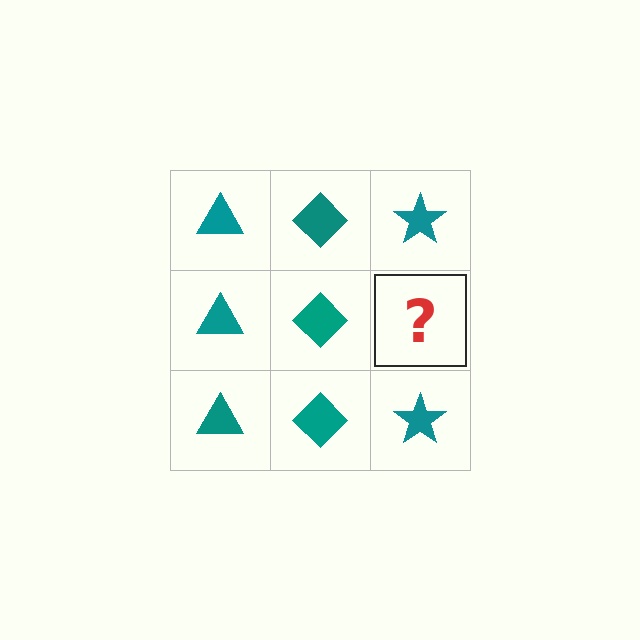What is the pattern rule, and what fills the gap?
The rule is that each column has a consistent shape. The gap should be filled with a teal star.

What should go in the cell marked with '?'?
The missing cell should contain a teal star.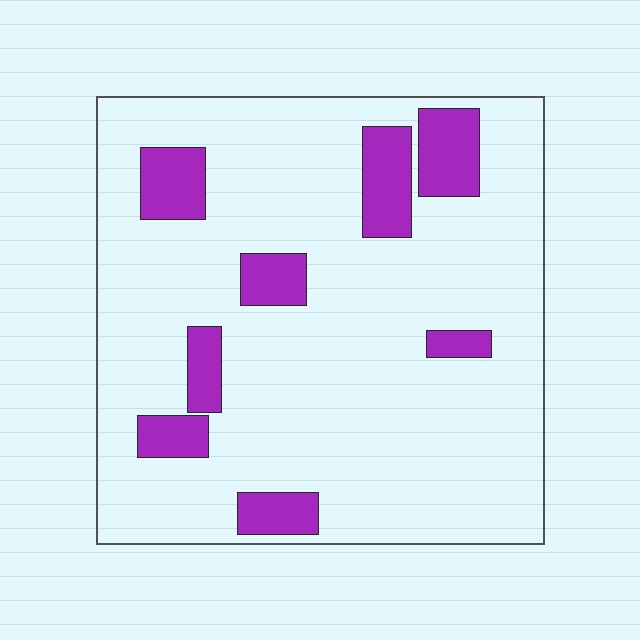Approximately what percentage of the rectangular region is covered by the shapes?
Approximately 15%.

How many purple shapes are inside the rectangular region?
8.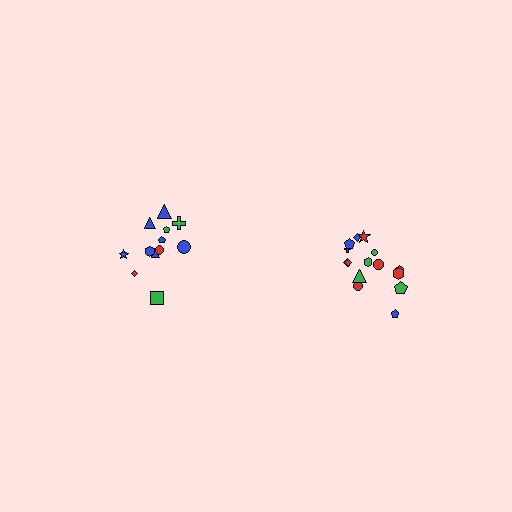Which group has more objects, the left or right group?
The right group.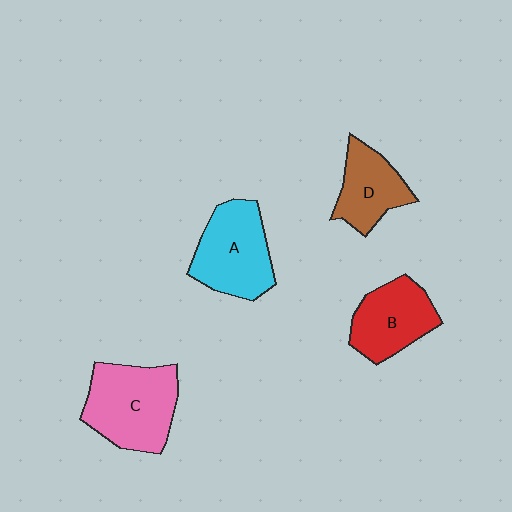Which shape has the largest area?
Shape C (pink).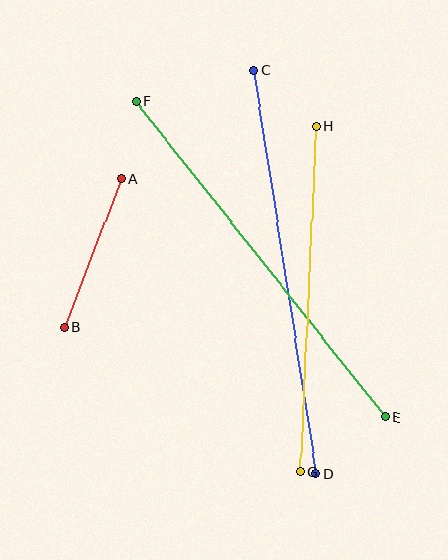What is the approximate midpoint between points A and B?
The midpoint is at approximately (92, 253) pixels.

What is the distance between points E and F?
The distance is approximately 402 pixels.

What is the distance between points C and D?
The distance is approximately 408 pixels.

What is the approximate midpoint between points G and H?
The midpoint is at approximately (309, 299) pixels.